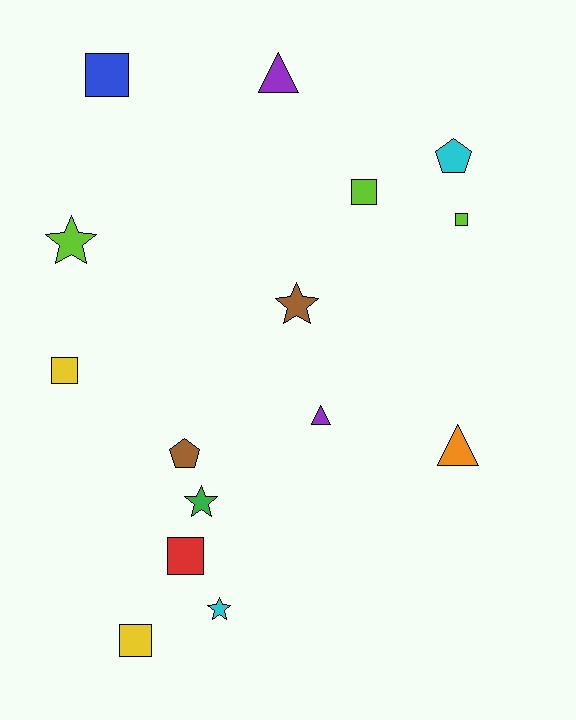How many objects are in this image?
There are 15 objects.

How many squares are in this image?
There are 6 squares.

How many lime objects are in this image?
There are 3 lime objects.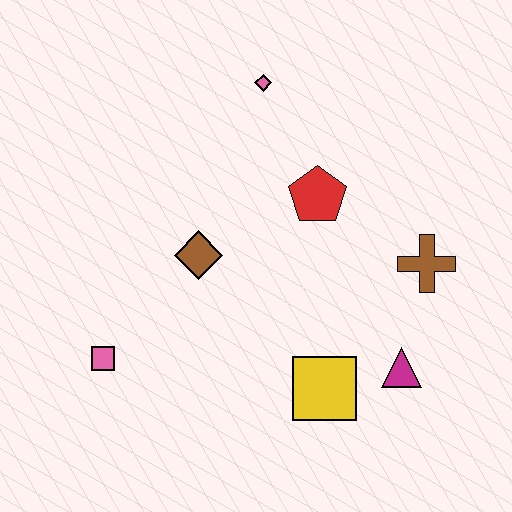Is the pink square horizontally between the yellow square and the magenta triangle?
No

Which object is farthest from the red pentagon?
The pink square is farthest from the red pentagon.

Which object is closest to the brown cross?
The magenta triangle is closest to the brown cross.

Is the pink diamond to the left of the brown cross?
Yes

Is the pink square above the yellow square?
Yes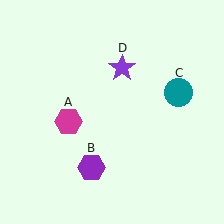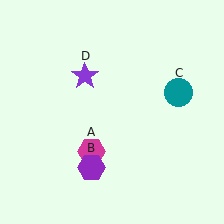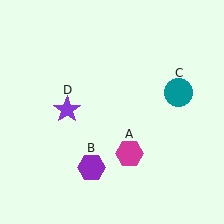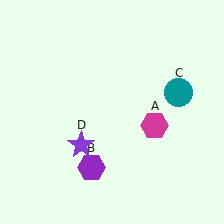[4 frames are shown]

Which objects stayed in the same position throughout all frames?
Purple hexagon (object B) and teal circle (object C) remained stationary.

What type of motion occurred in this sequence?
The magenta hexagon (object A), purple star (object D) rotated counterclockwise around the center of the scene.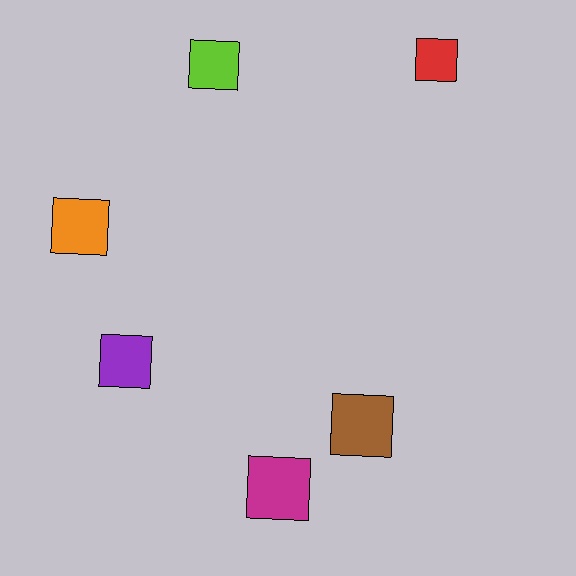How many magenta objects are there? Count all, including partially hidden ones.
There is 1 magenta object.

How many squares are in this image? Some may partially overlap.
There are 6 squares.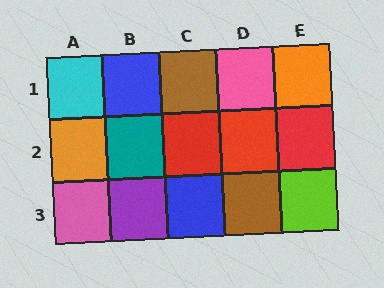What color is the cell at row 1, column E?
Orange.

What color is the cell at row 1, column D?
Pink.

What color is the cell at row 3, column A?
Pink.